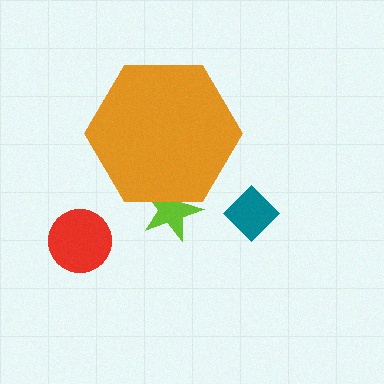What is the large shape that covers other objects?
An orange hexagon.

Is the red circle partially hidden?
No, the red circle is fully visible.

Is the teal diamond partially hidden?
No, the teal diamond is fully visible.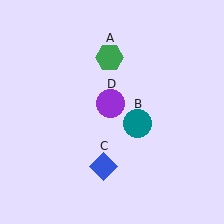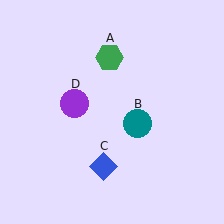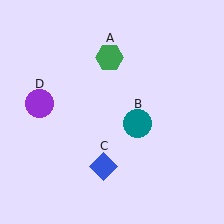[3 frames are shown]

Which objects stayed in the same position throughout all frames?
Green hexagon (object A) and teal circle (object B) and blue diamond (object C) remained stationary.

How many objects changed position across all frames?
1 object changed position: purple circle (object D).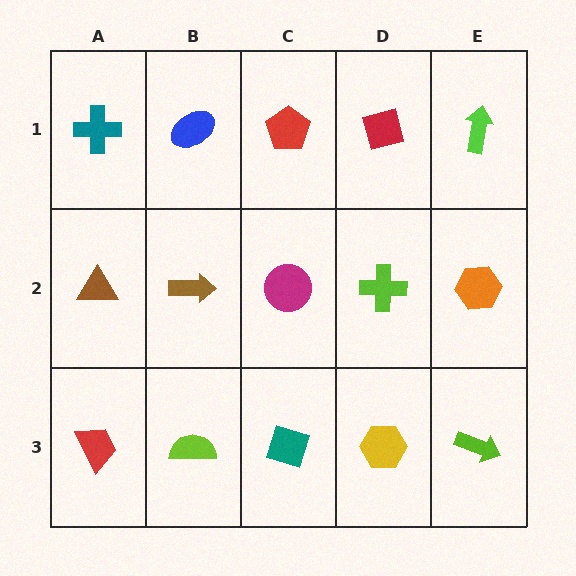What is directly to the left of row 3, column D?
A teal diamond.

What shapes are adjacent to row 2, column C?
A red pentagon (row 1, column C), a teal diamond (row 3, column C), a brown arrow (row 2, column B), a lime cross (row 2, column D).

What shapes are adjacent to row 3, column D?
A lime cross (row 2, column D), a teal diamond (row 3, column C), a lime arrow (row 3, column E).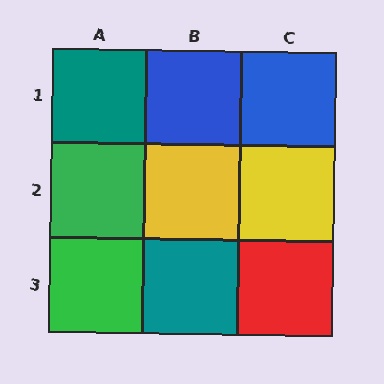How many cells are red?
1 cell is red.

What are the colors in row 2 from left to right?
Green, yellow, yellow.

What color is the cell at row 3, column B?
Teal.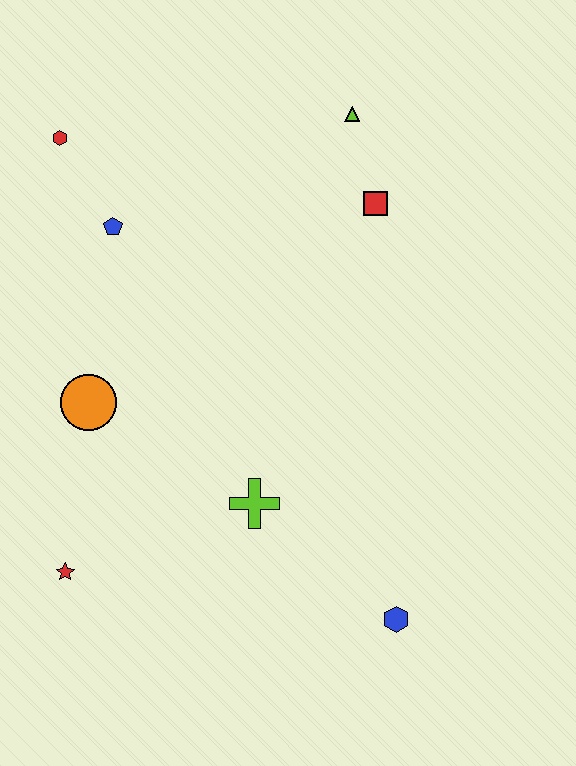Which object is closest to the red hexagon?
The blue pentagon is closest to the red hexagon.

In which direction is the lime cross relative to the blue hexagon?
The lime cross is to the left of the blue hexagon.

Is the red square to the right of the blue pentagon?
Yes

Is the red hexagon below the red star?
No